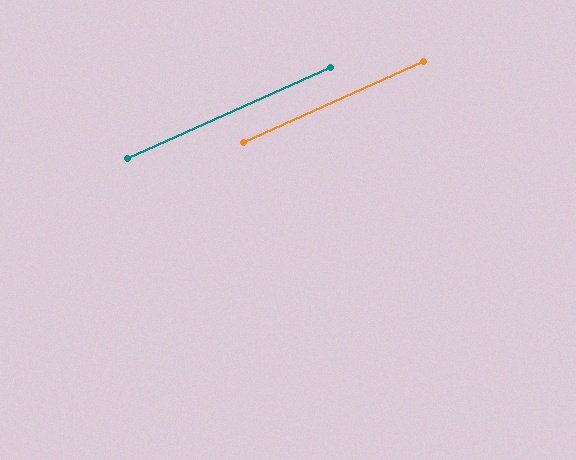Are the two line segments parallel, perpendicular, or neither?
Parallel — their directions differ by only 0.2°.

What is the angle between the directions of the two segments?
Approximately 0 degrees.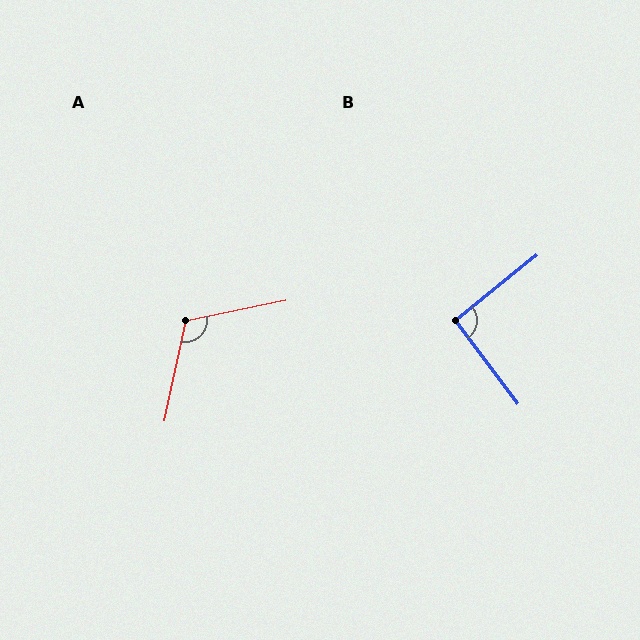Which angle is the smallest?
B, at approximately 92 degrees.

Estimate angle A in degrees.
Approximately 114 degrees.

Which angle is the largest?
A, at approximately 114 degrees.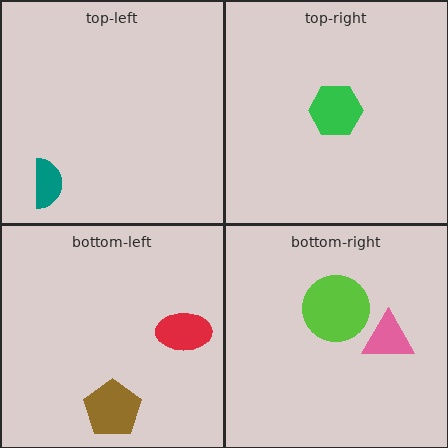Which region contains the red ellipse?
The bottom-left region.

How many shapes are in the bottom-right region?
2.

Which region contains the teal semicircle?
The top-left region.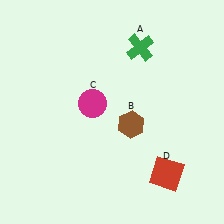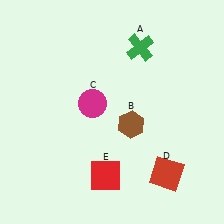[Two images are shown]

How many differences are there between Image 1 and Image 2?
There is 1 difference between the two images.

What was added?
A red square (E) was added in Image 2.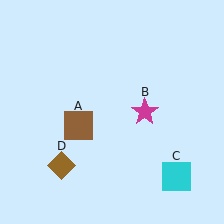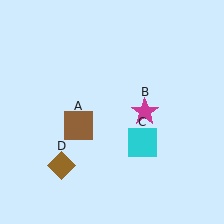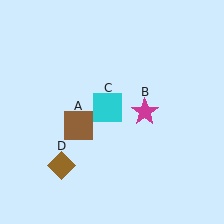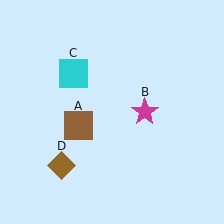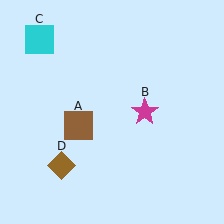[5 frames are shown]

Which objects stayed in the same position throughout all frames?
Brown square (object A) and magenta star (object B) and brown diamond (object D) remained stationary.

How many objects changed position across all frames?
1 object changed position: cyan square (object C).